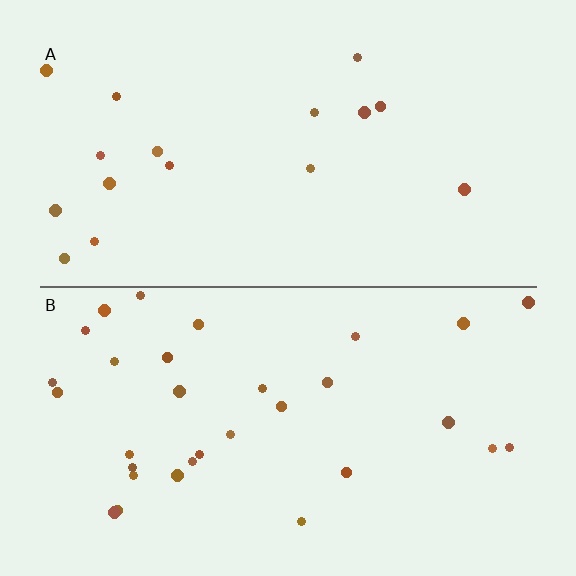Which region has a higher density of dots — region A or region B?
B (the bottom).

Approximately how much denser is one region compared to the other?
Approximately 1.9× — region B over region A.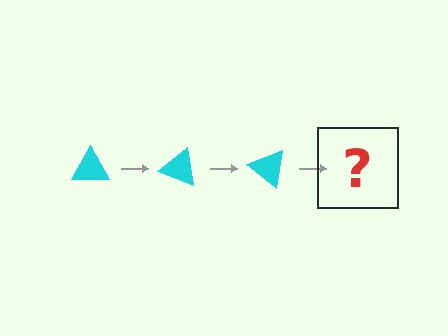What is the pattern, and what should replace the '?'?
The pattern is that the triangle rotates 20 degrees each step. The '?' should be a cyan triangle rotated 60 degrees.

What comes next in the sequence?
The next element should be a cyan triangle rotated 60 degrees.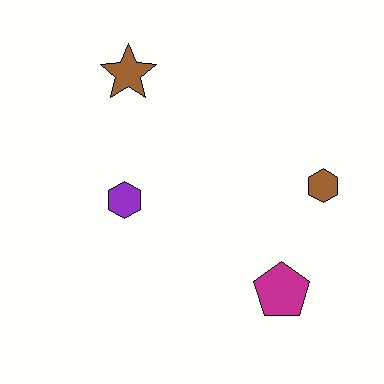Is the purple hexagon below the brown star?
Yes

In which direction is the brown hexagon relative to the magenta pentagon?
The brown hexagon is above the magenta pentagon.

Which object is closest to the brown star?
The purple hexagon is closest to the brown star.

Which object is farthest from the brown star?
The magenta pentagon is farthest from the brown star.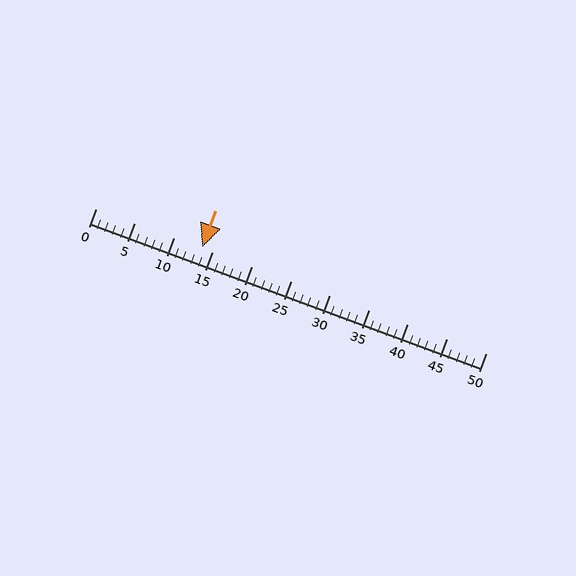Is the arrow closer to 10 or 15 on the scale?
The arrow is closer to 15.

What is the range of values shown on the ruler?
The ruler shows values from 0 to 50.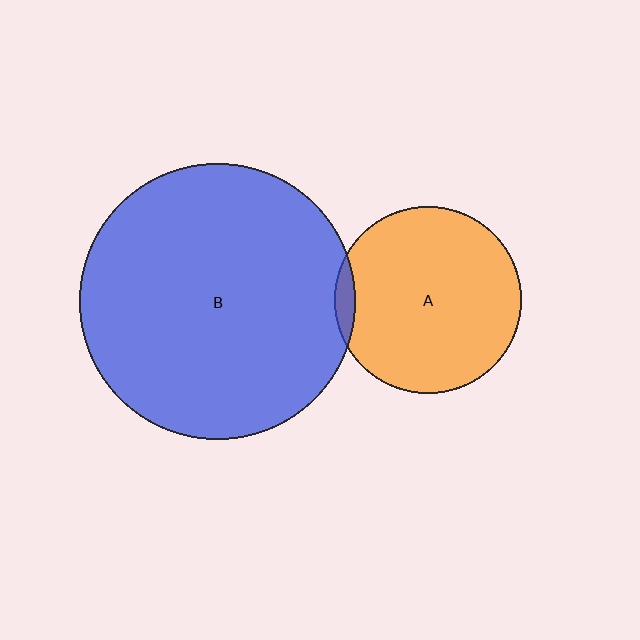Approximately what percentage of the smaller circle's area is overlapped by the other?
Approximately 5%.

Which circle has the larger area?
Circle B (blue).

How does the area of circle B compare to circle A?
Approximately 2.2 times.